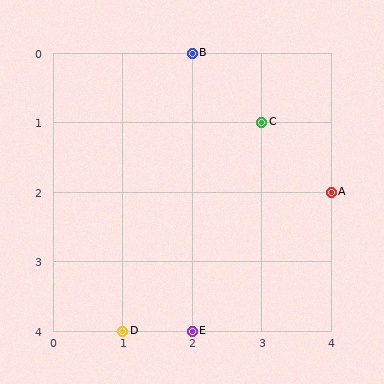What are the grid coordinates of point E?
Point E is at grid coordinates (2, 4).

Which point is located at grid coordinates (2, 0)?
Point B is at (2, 0).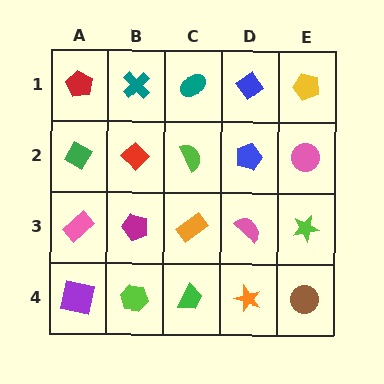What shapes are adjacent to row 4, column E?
A lime star (row 3, column E), an orange star (row 4, column D).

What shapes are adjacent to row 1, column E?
A pink circle (row 2, column E), a blue diamond (row 1, column D).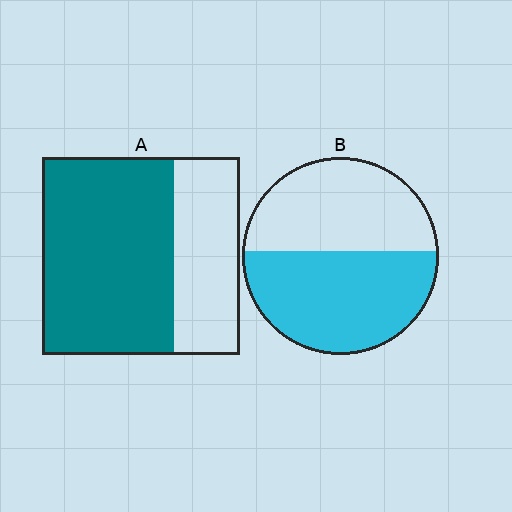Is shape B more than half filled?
Roughly half.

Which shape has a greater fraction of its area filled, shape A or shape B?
Shape A.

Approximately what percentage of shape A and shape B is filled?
A is approximately 65% and B is approximately 55%.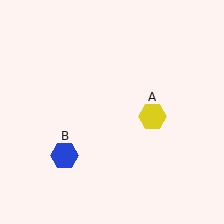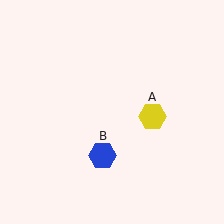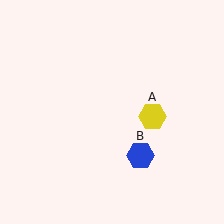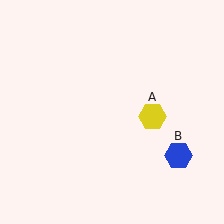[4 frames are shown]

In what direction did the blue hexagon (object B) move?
The blue hexagon (object B) moved right.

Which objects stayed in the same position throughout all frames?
Yellow hexagon (object A) remained stationary.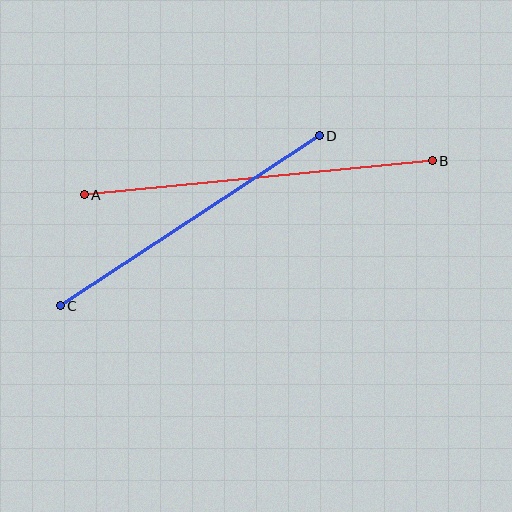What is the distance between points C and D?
The distance is approximately 309 pixels.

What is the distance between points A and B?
The distance is approximately 350 pixels.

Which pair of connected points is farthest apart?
Points A and B are farthest apart.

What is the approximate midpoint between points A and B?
The midpoint is at approximately (258, 178) pixels.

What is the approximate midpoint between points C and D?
The midpoint is at approximately (190, 221) pixels.